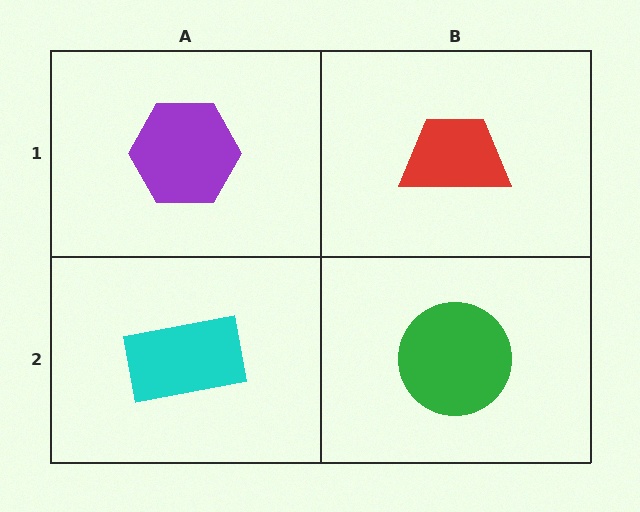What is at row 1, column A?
A purple hexagon.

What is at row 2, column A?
A cyan rectangle.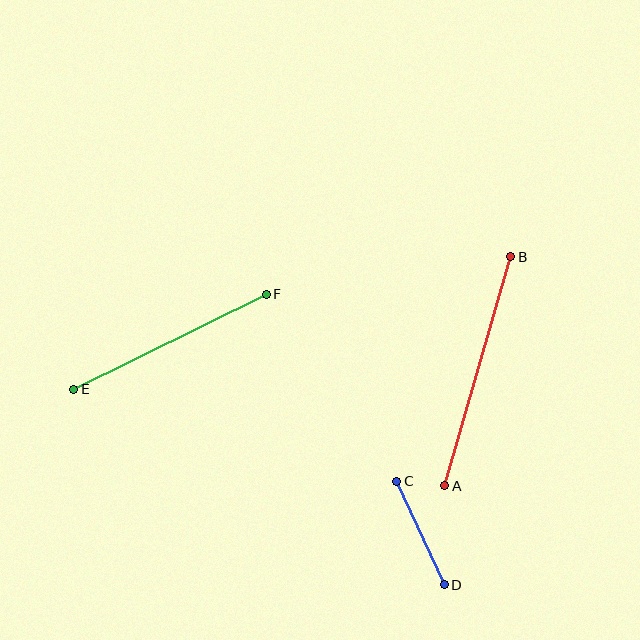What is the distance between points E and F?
The distance is approximately 215 pixels.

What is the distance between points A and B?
The distance is approximately 238 pixels.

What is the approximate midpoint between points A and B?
The midpoint is at approximately (478, 371) pixels.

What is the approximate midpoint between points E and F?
The midpoint is at approximately (170, 342) pixels.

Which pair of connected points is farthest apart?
Points A and B are farthest apart.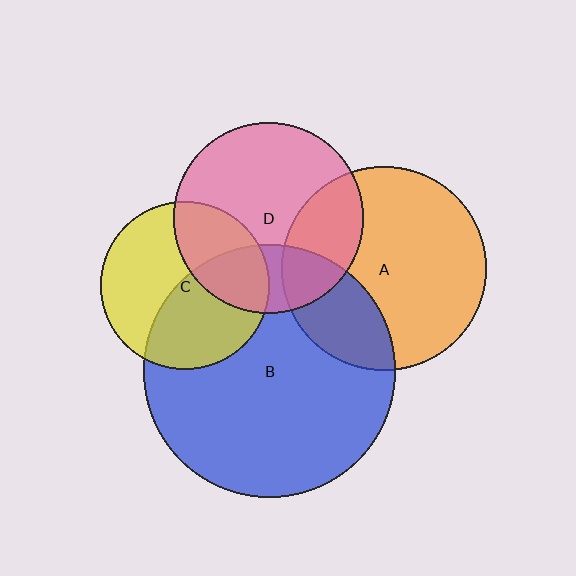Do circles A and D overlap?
Yes.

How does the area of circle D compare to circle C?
Approximately 1.3 times.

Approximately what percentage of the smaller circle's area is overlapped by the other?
Approximately 25%.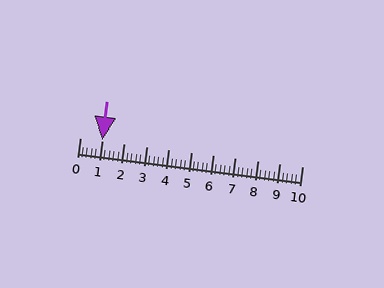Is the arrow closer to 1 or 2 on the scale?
The arrow is closer to 1.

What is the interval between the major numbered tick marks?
The major tick marks are spaced 1 units apart.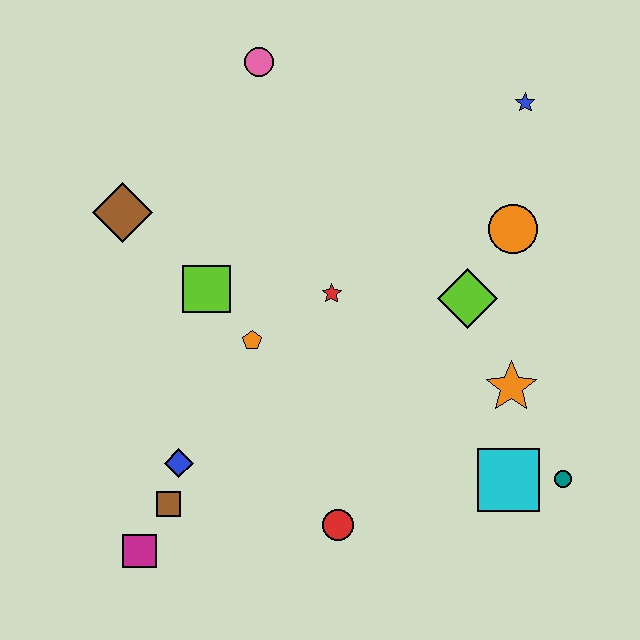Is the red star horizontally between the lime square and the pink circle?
No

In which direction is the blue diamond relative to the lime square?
The blue diamond is below the lime square.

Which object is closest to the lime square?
The orange pentagon is closest to the lime square.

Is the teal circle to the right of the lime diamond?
Yes